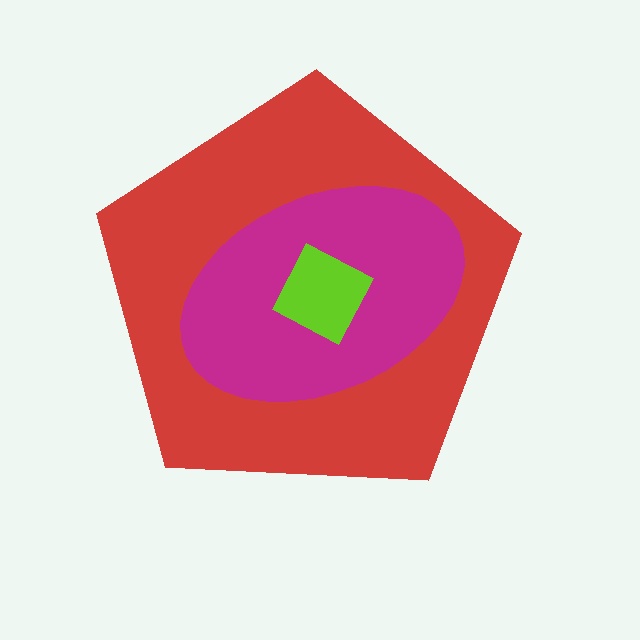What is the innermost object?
The lime square.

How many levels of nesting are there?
3.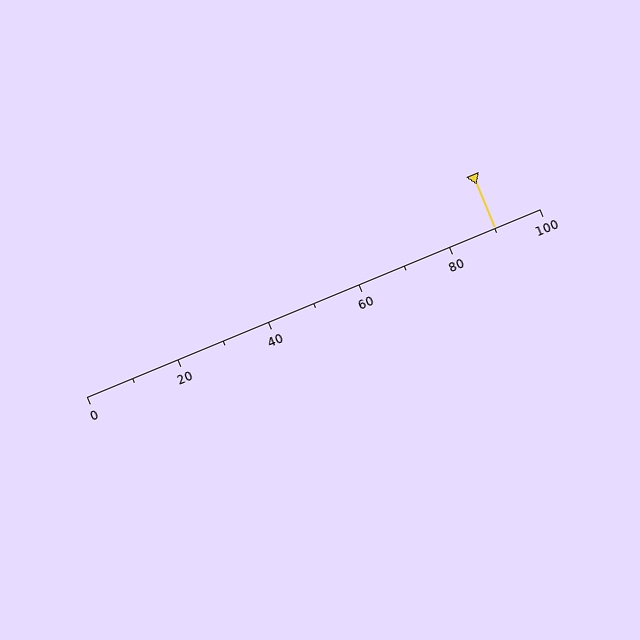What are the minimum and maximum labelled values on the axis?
The axis runs from 0 to 100.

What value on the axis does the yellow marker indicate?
The marker indicates approximately 90.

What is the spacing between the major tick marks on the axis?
The major ticks are spaced 20 apart.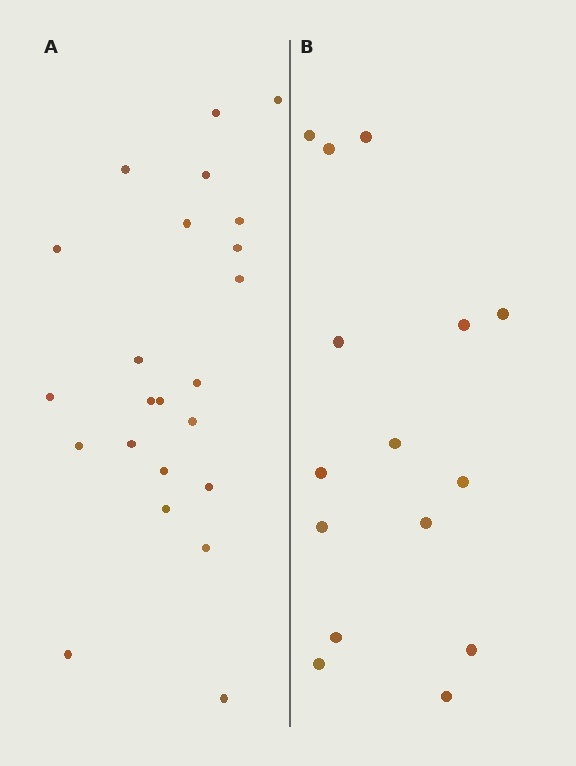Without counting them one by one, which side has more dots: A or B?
Region A (the left region) has more dots.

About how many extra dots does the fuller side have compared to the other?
Region A has roughly 8 or so more dots than region B.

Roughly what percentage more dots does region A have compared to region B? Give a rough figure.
About 55% more.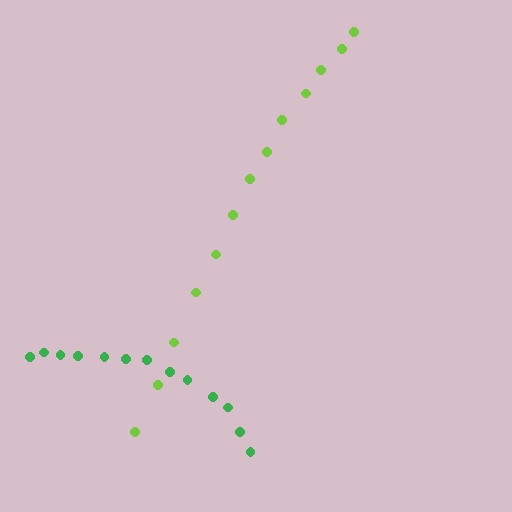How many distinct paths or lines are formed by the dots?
There are 2 distinct paths.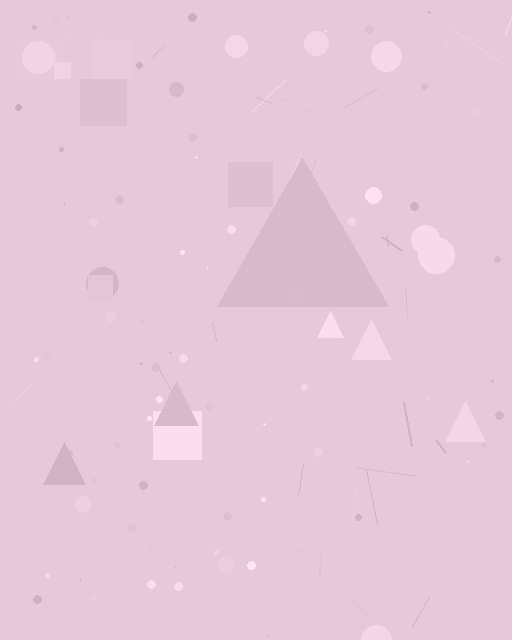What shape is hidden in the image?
A triangle is hidden in the image.